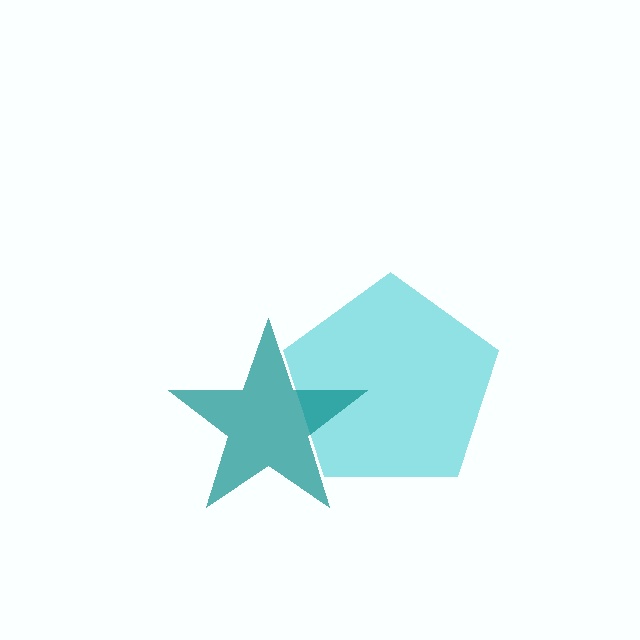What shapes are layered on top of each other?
The layered shapes are: a cyan pentagon, a teal star.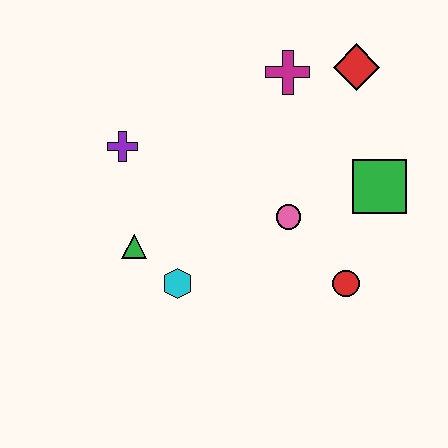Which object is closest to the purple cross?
The green triangle is closest to the purple cross.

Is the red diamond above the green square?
Yes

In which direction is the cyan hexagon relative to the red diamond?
The cyan hexagon is below the red diamond.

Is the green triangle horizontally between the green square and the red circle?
No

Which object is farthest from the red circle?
The purple cross is farthest from the red circle.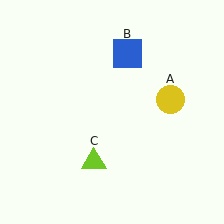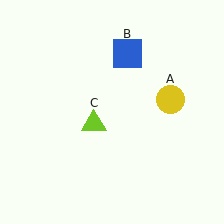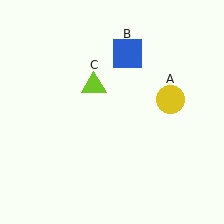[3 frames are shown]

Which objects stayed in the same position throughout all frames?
Yellow circle (object A) and blue square (object B) remained stationary.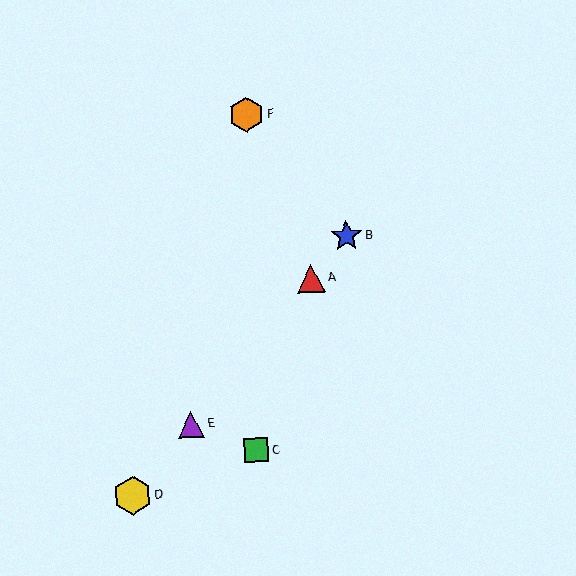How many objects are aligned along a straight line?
4 objects (A, B, D, E) are aligned along a straight line.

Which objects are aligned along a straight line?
Objects A, B, D, E are aligned along a straight line.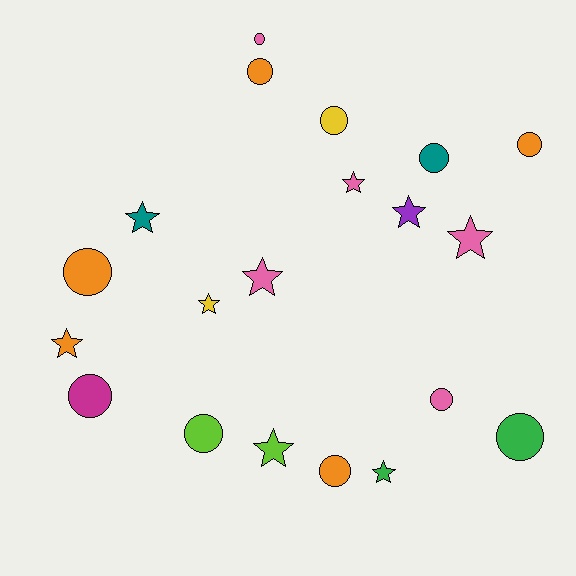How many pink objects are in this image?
There are 5 pink objects.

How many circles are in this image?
There are 11 circles.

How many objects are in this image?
There are 20 objects.